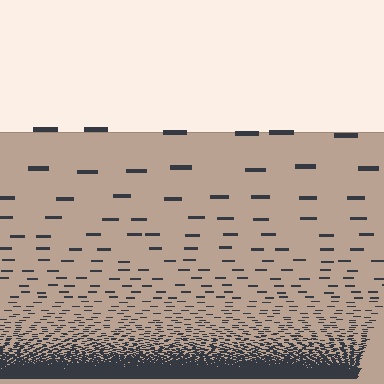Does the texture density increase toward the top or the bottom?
Density increases toward the bottom.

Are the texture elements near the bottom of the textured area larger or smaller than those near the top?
Smaller. The gradient is inverted — elements near the bottom are smaller and denser.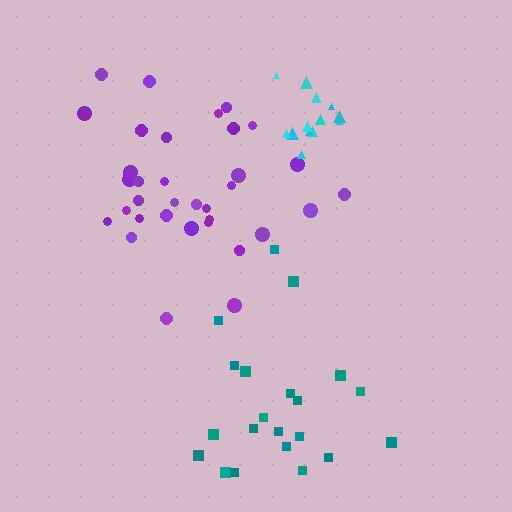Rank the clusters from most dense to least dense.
cyan, purple, teal.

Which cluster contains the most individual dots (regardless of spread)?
Purple (34).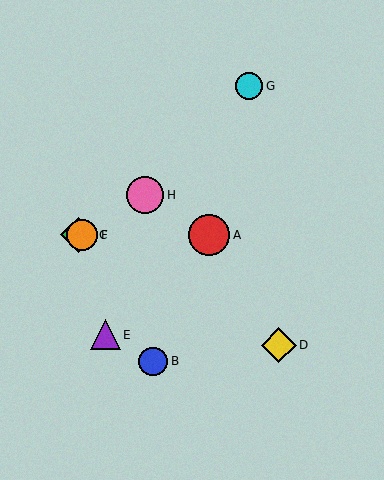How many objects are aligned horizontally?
3 objects (A, C, F) are aligned horizontally.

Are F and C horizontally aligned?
Yes, both are at y≈235.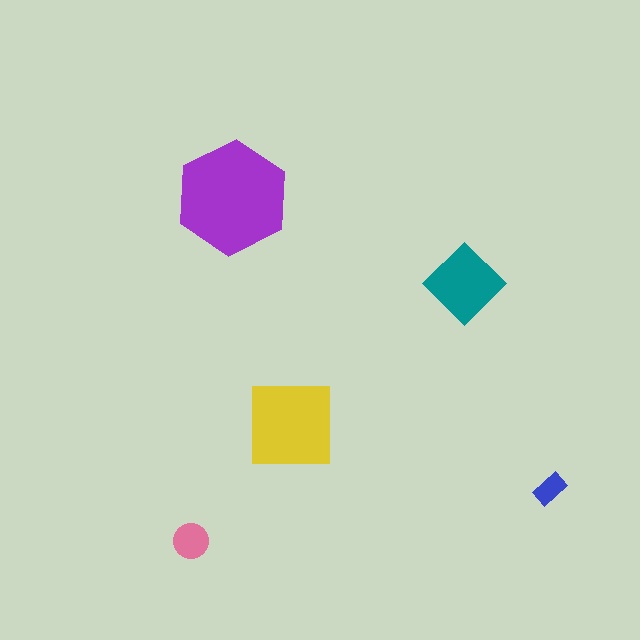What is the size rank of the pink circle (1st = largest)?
4th.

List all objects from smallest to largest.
The blue rectangle, the pink circle, the teal diamond, the yellow square, the purple hexagon.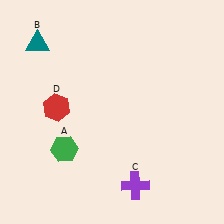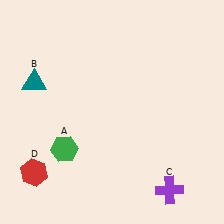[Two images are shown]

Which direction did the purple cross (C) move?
The purple cross (C) moved right.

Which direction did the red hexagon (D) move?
The red hexagon (D) moved down.